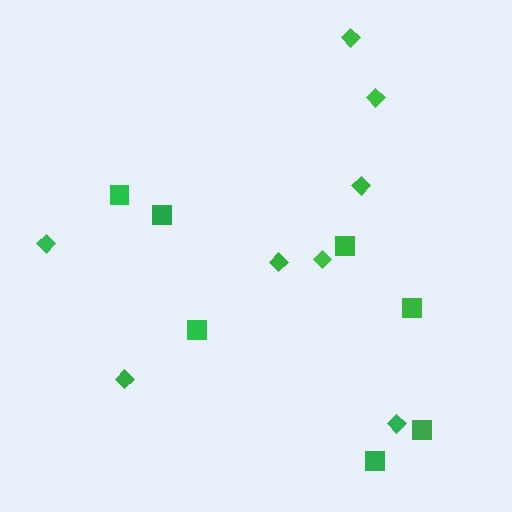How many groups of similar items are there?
There are 2 groups: one group of squares (7) and one group of diamonds (8).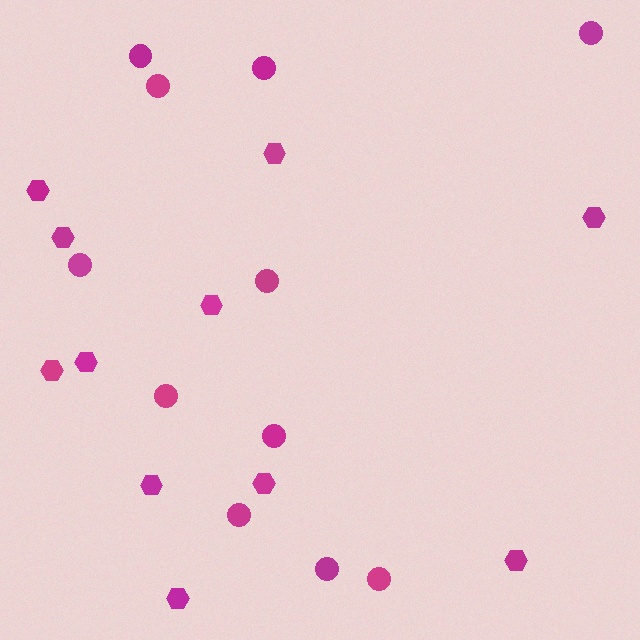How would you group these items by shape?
There are 2 groups: one group of hexagons (11) and one group of circles (11).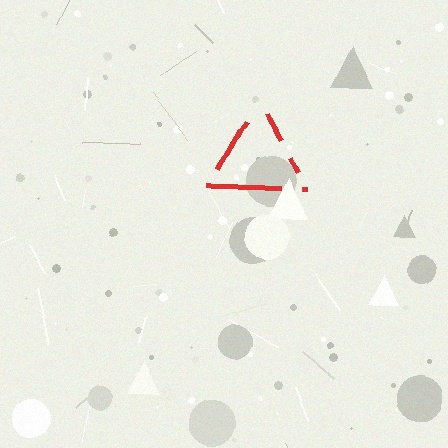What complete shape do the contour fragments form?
The contour fragments form a triangle.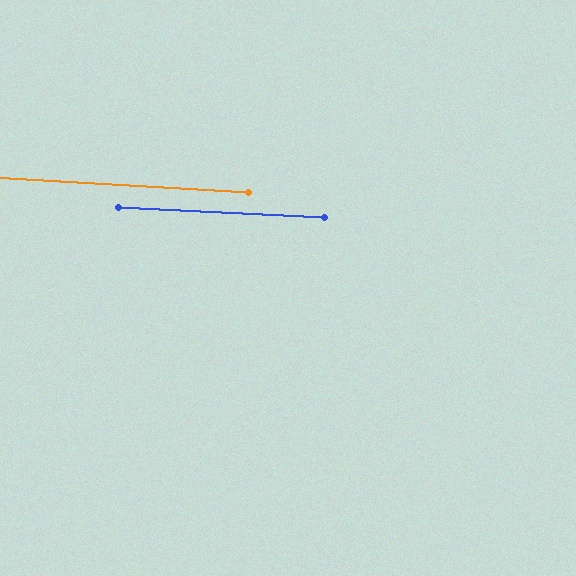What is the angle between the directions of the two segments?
Approximately 1 degree.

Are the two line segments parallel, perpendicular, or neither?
Parallel — their directions differ by only 0.7°.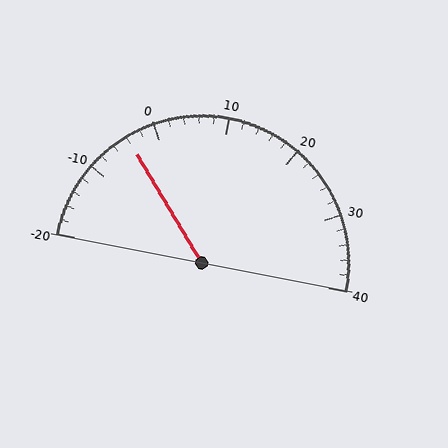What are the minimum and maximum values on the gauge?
The gauge ranges from -20 to 40.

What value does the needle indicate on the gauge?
The needle indicates approximately -4.